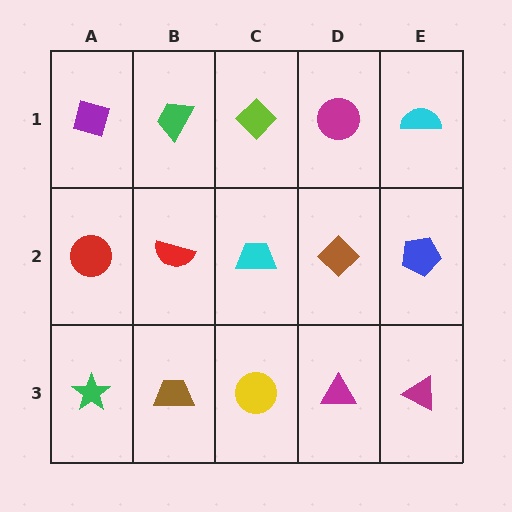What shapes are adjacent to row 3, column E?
A blue pentagon (row 2, column E), a magenta triangle (row 3, column D).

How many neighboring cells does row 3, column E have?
2.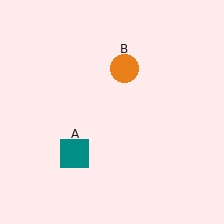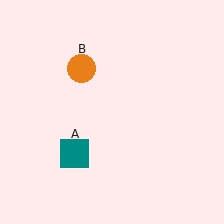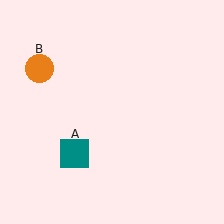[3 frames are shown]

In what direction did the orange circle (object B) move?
The orange circle (object B) moved left.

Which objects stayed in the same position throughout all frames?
Teal square (object A) remained stationary.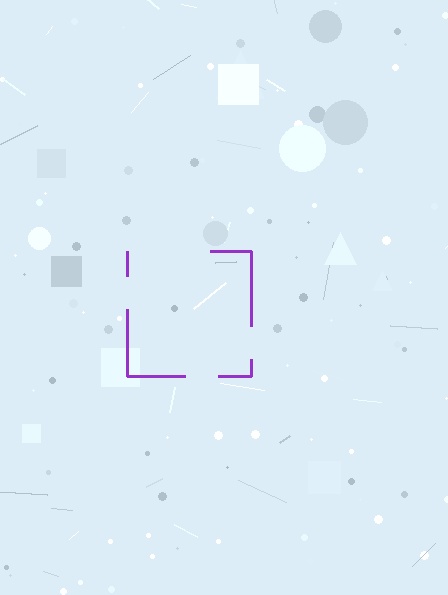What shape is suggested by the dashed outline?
The dashed outline suggests a square.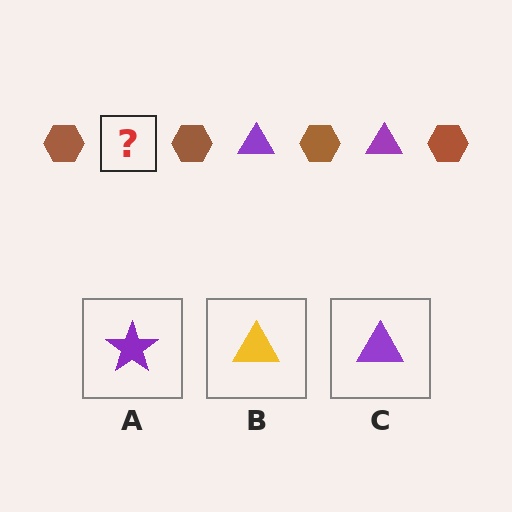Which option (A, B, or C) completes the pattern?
C.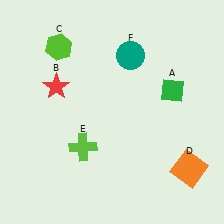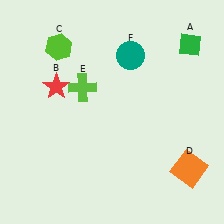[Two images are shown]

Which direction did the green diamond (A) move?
The green diamond (A) moved up.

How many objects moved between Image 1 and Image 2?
2 objects moved between the two images.